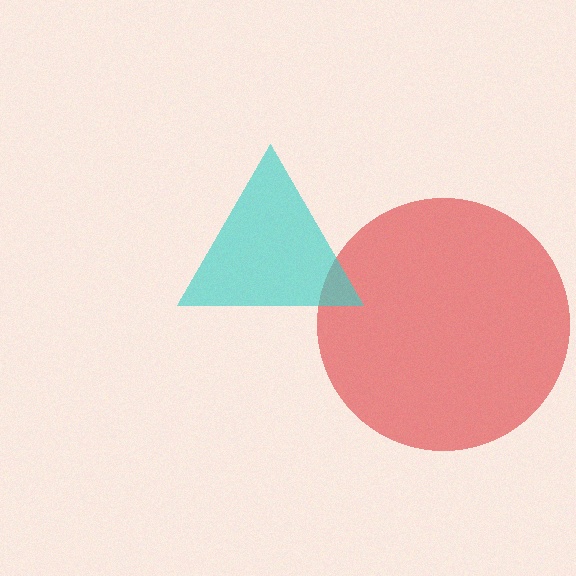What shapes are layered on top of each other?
The layered shapes are: a red circle, a cyan triangle.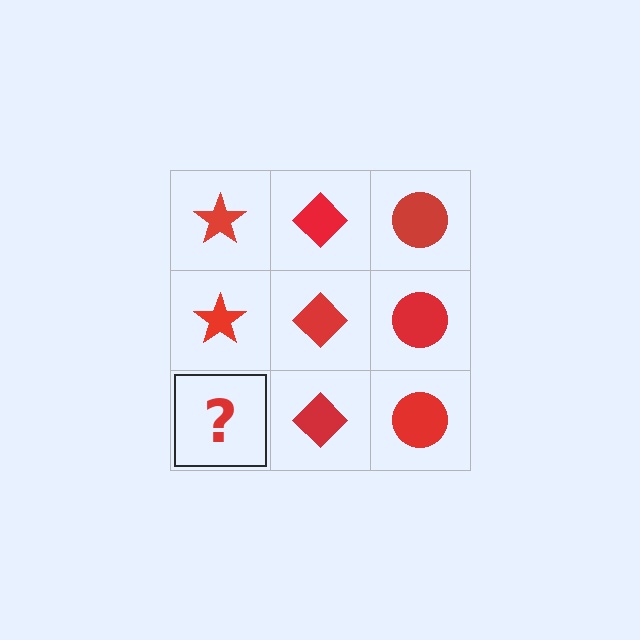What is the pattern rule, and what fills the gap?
The rule is that each column has a consistent shape. The gap should be filled with a red star.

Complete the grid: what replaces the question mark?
The question mark should be replaced with a red star.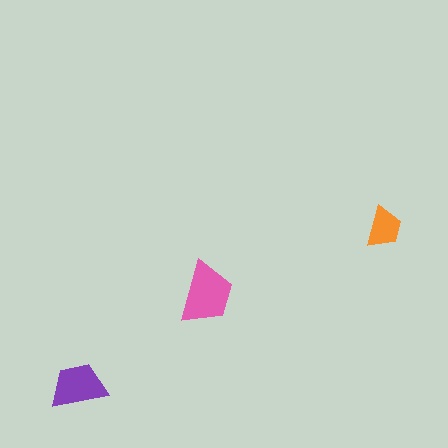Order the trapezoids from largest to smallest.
the pink one, the purple one, the orange one.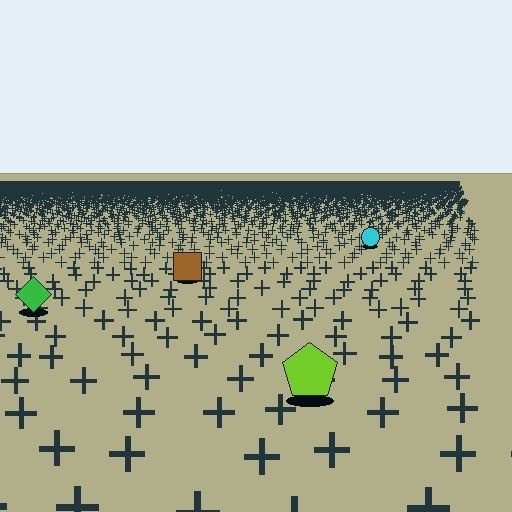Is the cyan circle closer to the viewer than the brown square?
No. The brown square is closer — you can tell from the texture gradient: the ground texture is coarser near it.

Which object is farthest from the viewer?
The cyan circle is farthest from the viewer. It appears smaller and the ground texture around it is denser.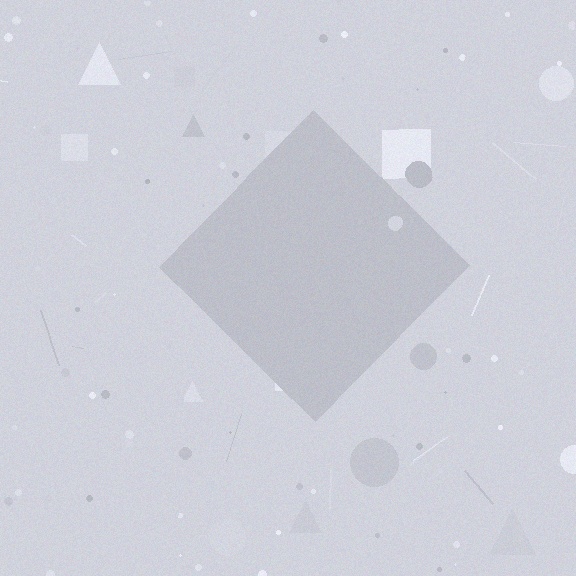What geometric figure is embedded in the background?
A diamond is embedded in the background.